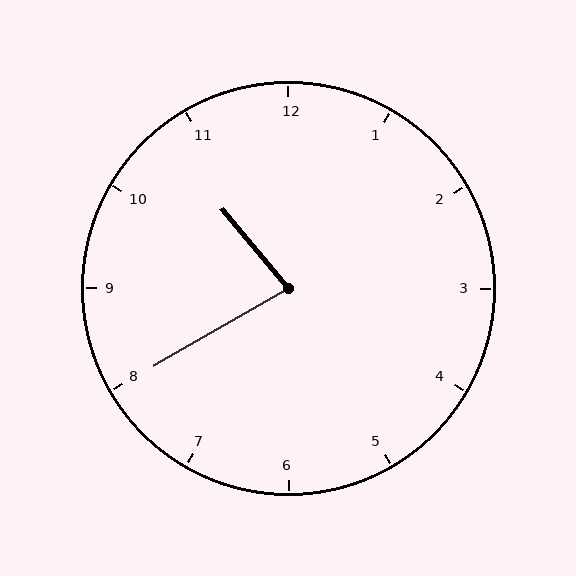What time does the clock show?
10:40.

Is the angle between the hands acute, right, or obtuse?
It is acute.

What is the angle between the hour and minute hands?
Approximately 80 degrees.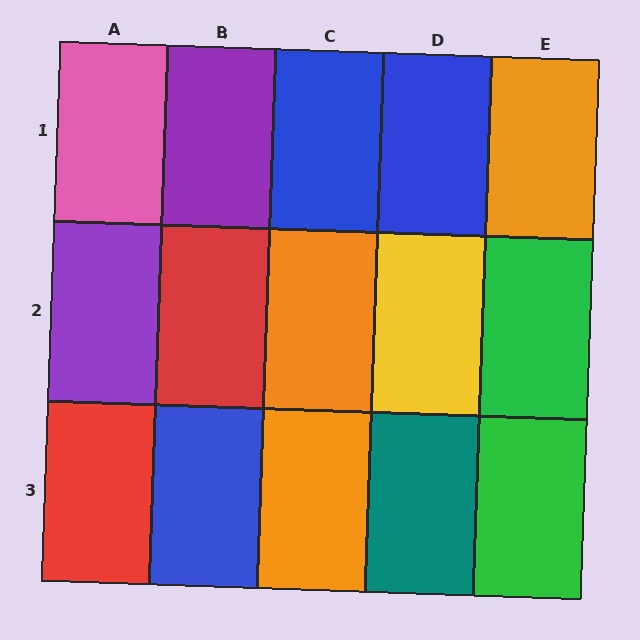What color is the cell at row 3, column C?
Orange.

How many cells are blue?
3 cells are blue.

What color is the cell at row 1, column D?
Blue.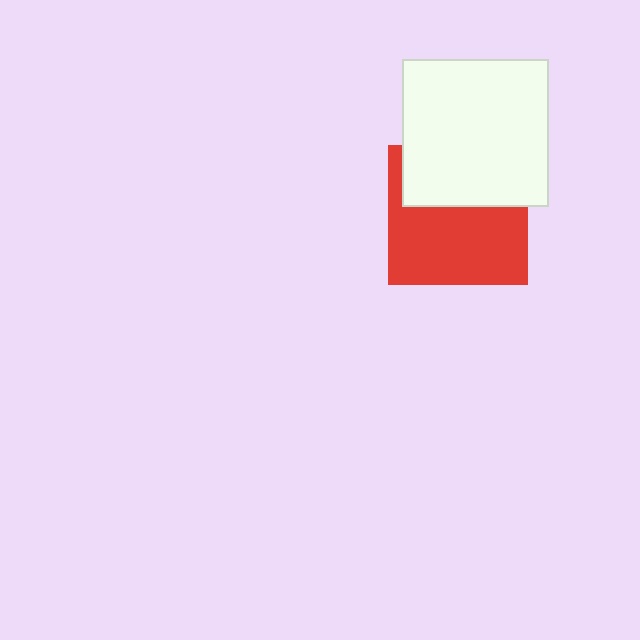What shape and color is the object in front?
The object in front is a white square.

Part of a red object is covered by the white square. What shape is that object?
It is a square.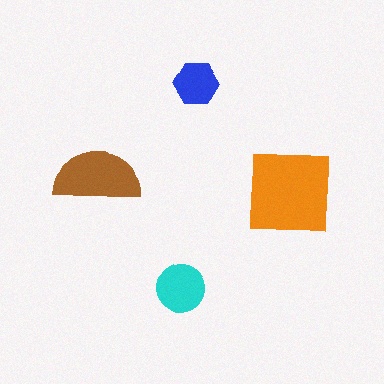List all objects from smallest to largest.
The blue hexagon, the cyan circle, the brown semicircle, the orange square.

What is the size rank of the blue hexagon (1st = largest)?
4th.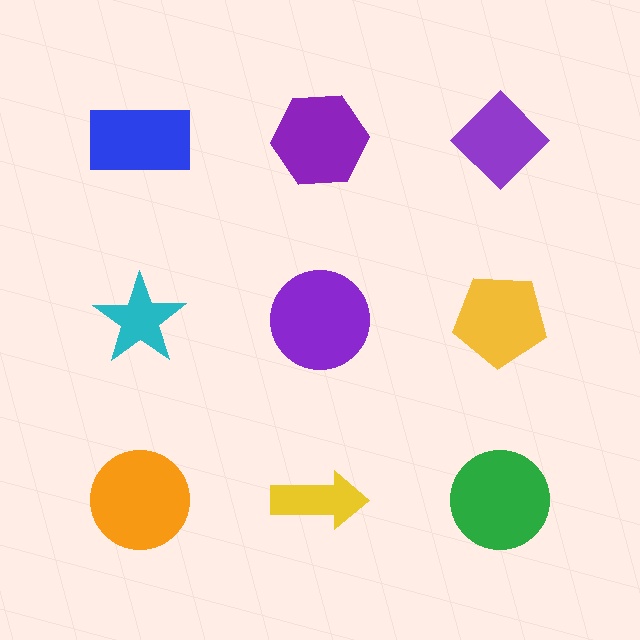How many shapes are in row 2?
3 shapes.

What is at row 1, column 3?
A purple diamond.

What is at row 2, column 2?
A purple circle.